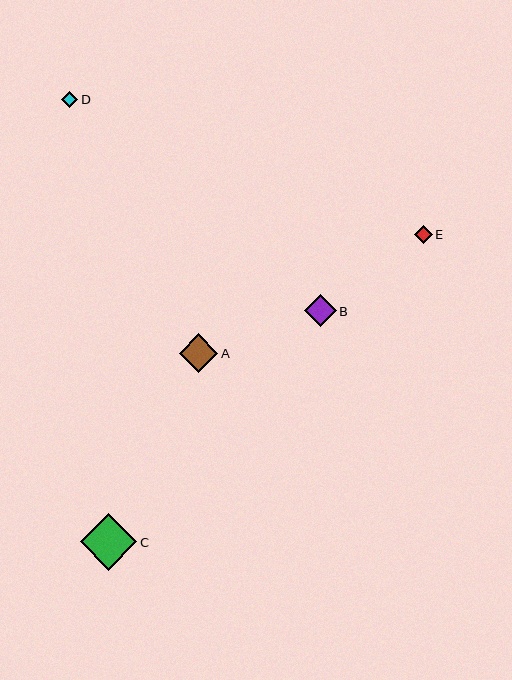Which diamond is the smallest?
Diamond D is the smallest with a size of approximately 16 pixels.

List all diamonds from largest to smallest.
From largest to smallest: C, A, B, E, D.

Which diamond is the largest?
Diamond C is the largest with a size of approximately 56 pixels.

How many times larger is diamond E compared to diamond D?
Diamond E is approximately 1.1 times the size of diamond D.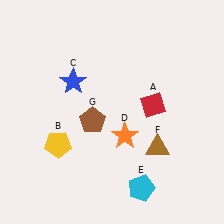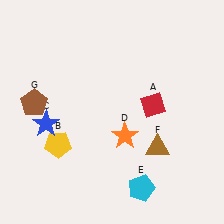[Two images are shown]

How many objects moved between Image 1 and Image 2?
2 objects moved between the two images.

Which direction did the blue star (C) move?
The blue star (C) moved down.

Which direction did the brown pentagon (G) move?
The brown pentagon (G) moved left.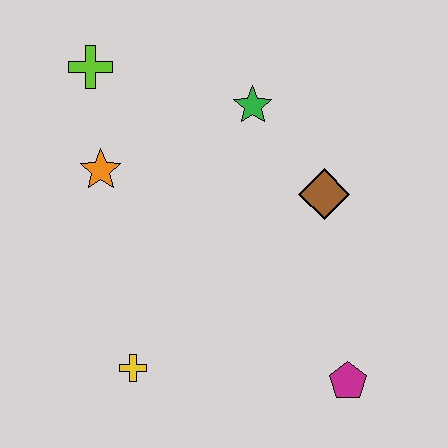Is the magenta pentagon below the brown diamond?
Yes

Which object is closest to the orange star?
The lime cross is closest to the orange star.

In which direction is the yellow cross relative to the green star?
The yellow cross is below the green star.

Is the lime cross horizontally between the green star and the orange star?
No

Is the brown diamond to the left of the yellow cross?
No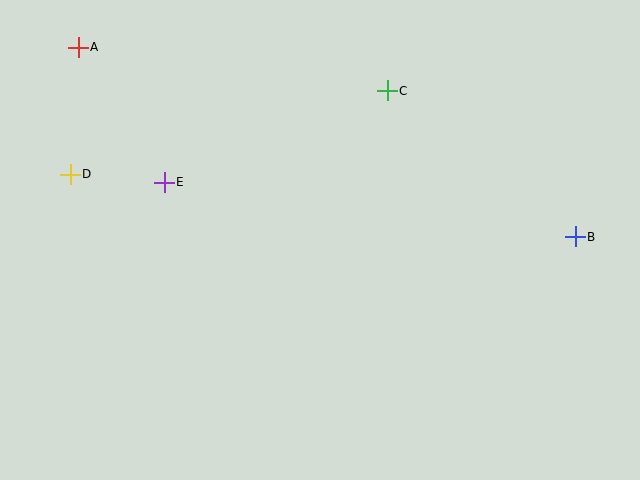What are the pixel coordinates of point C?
Point C is at (387, 91).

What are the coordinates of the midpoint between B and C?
The midpoint between B and C is at (481, 164).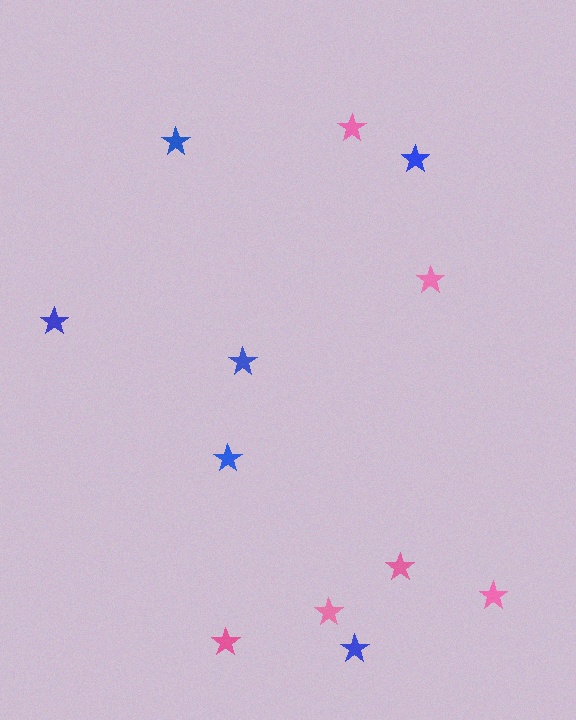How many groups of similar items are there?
There are 2 groups: one group of blue stars (6) and one group of pink stars (6).